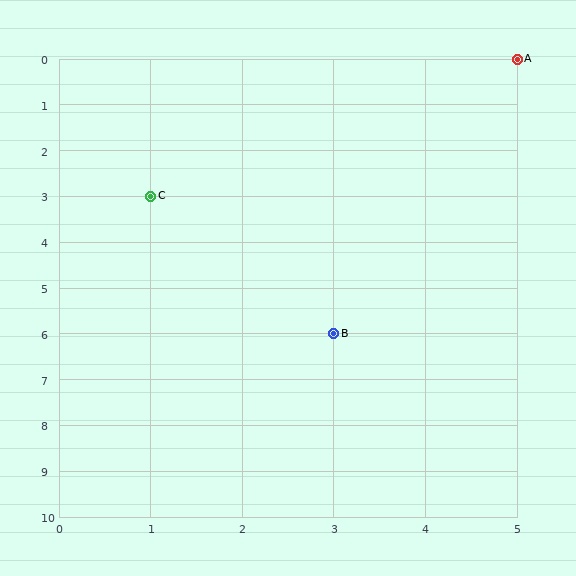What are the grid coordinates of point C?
Point C is at grid coordinates (1, 3).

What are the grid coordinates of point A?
Point A is at grid coordinates (5, 0).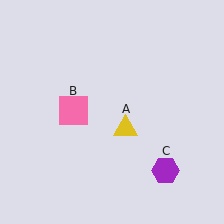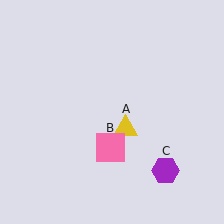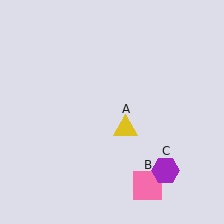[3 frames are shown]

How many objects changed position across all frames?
1 object changed position: pink square (object B).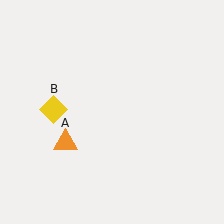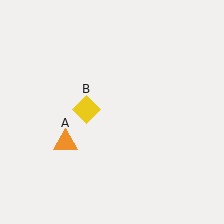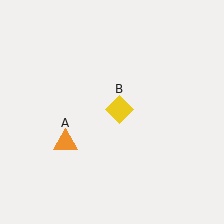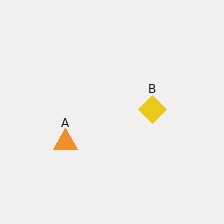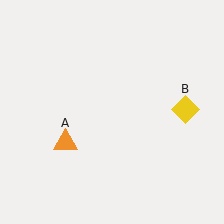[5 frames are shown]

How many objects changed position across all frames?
1 object changed position: yellow diamond (object B).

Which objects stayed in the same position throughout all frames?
Orange triangle (object A) remained stationary.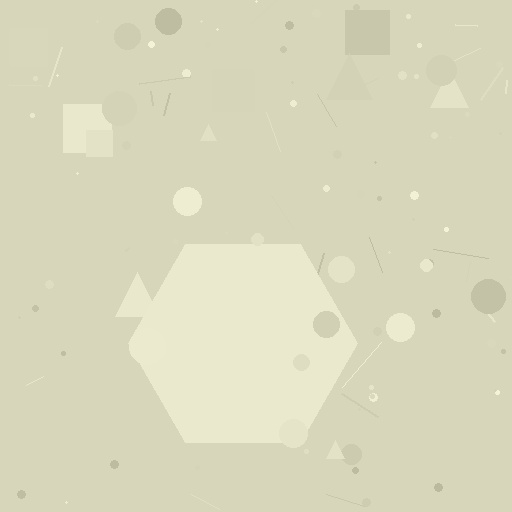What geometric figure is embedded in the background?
A hexagon is embedded in the background.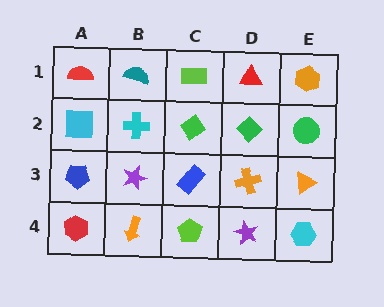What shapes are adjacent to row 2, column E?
An orange hexagon (row 1, column E), an orange triangle (row 3, column E), a green diamond (row 2, column D).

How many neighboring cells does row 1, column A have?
2.